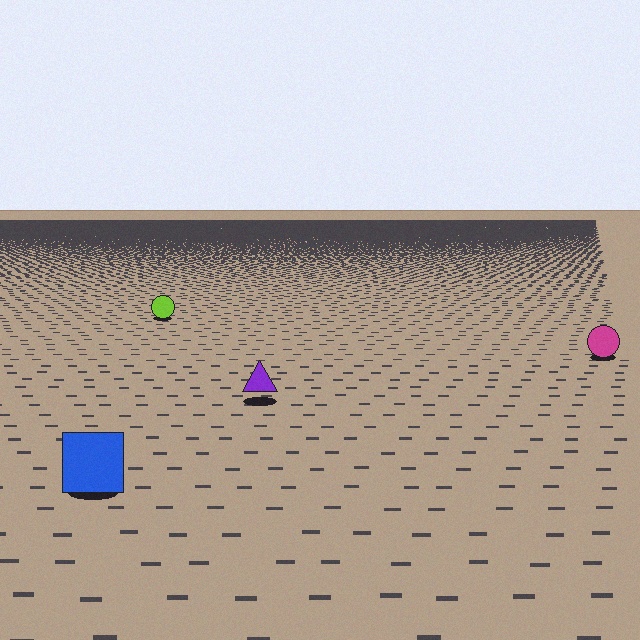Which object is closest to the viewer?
The blue square is closest. The texture marks near it are larger and more spread out.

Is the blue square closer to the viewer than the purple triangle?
Yes. The blue square is closer — you can tell from the texture gradient: the ground texture is coarser near it.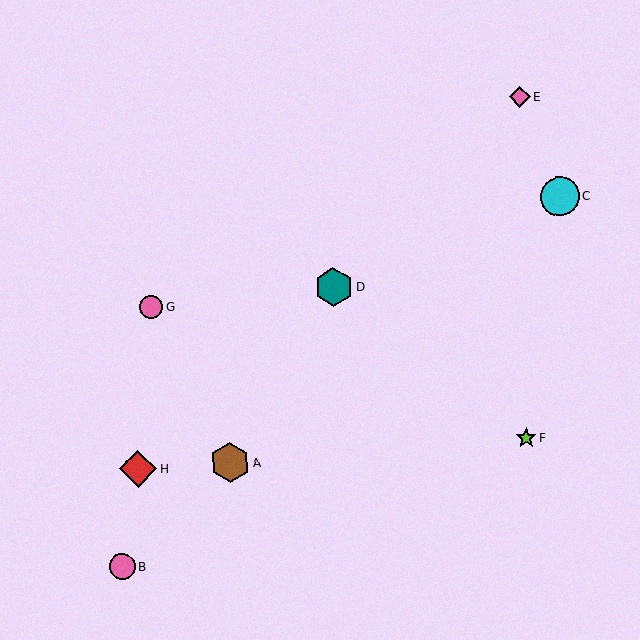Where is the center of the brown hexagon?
The center of the brown hexagon is at (230, 463).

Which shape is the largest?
The brown hexagon (labeled A) is the largest.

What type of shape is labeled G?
Shape G is a pink circle.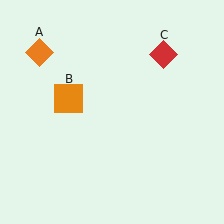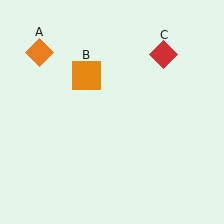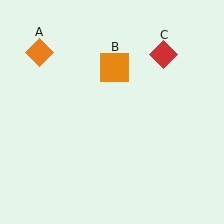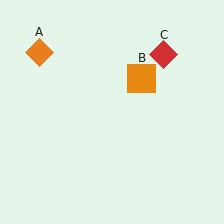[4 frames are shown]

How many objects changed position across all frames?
1 object changed position: orange square (object B).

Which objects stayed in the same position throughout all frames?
Orange diamond (object A) and red diamond (object C) remained stationary.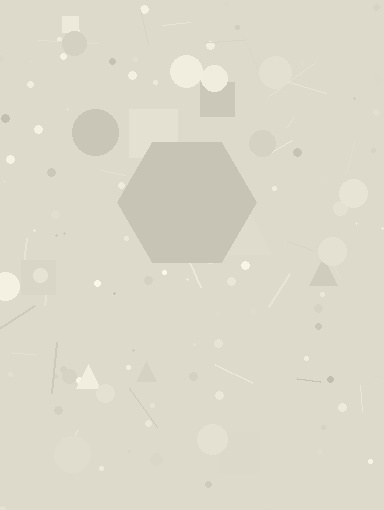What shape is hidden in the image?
A hexagon is hidden in the image.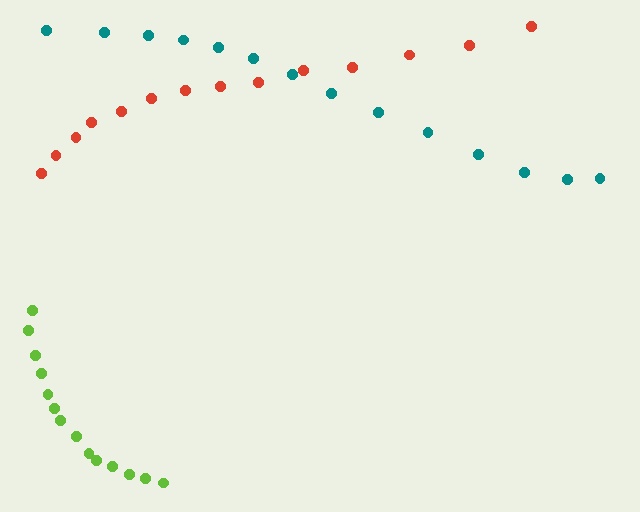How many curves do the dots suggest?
There are 3 distinct paths.